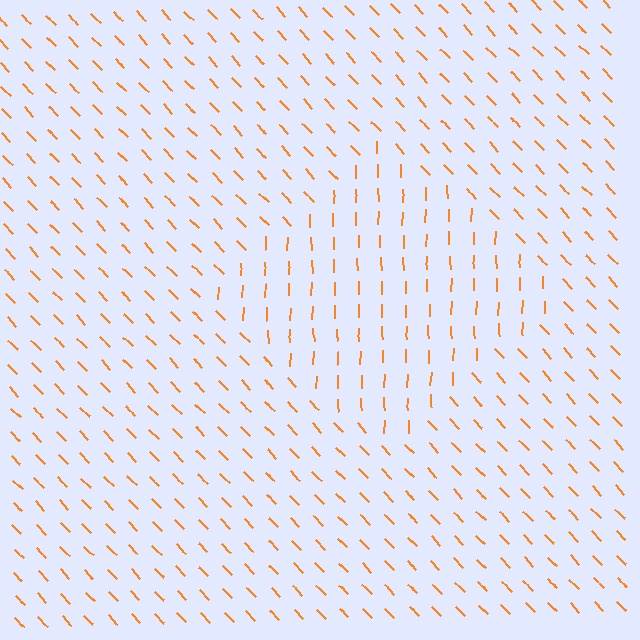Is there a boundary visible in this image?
Yes, there is a texture boundary formed by a change in line orientation.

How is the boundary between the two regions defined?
The boundary is defined purely by a change in line orientation (approximately 45 degrees difference). All lines are the same color and thickness.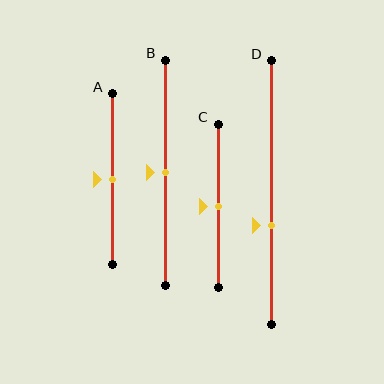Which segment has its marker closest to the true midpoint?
Segment A has its marker closest to the true midpoint.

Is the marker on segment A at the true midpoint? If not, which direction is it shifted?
Yes, the marker on segment A is at the true midpoint.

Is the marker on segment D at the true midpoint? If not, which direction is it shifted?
No, the marker on segment D is shifted downward by about 12% of the segment length.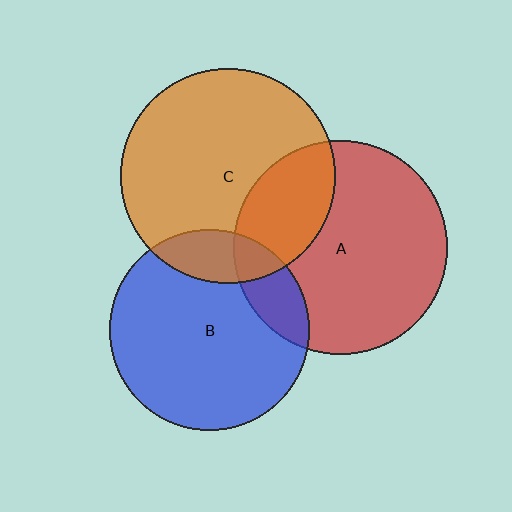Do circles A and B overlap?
Yes.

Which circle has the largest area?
Circle C (orange).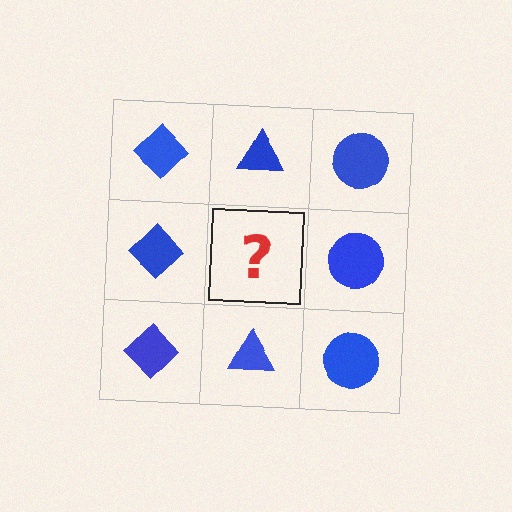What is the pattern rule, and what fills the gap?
The rule is that each column has a consistent shape. The gap should be filled with a blue triangle.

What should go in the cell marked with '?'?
The missing cell should contain a blue triangle.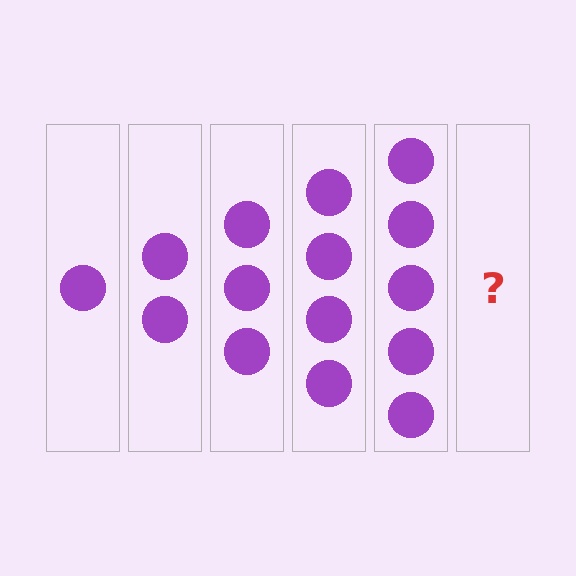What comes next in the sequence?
The next element should be 6 circles.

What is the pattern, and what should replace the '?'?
The pattern is that each step adds one more circle. The '?' should be 6 circles.